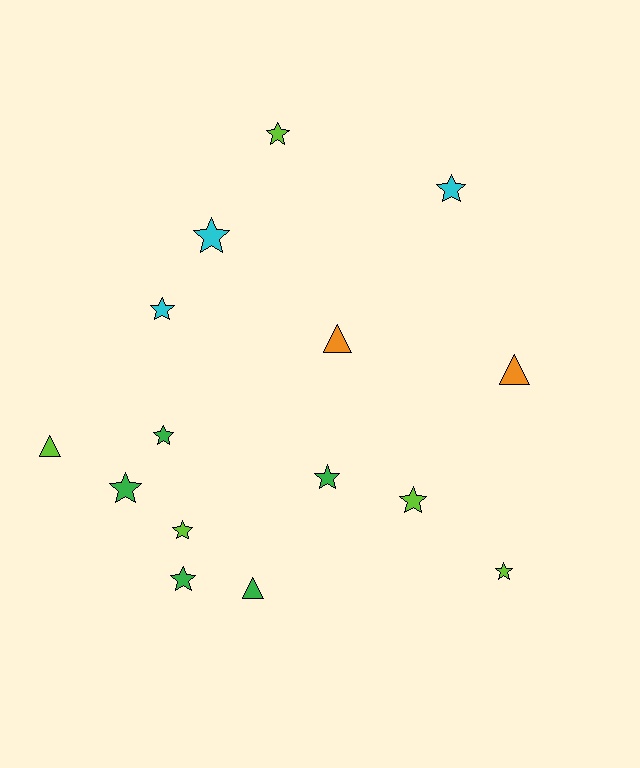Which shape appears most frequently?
Star, with 11 objects.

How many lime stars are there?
There are 4 lime stars.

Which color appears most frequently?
Green, with 5 objects.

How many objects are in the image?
There are 15 objects.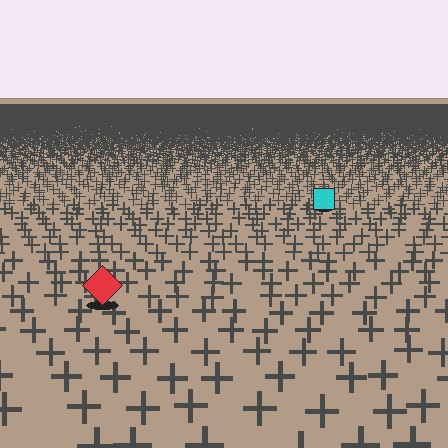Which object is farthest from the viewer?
The cyan square is farthest from the viewer. It appears smaller and the ground texture around it is denser.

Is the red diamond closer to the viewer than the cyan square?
Yes. The red diamond is closer — you can tell from the texture gradient: the ground texture is coarser near it.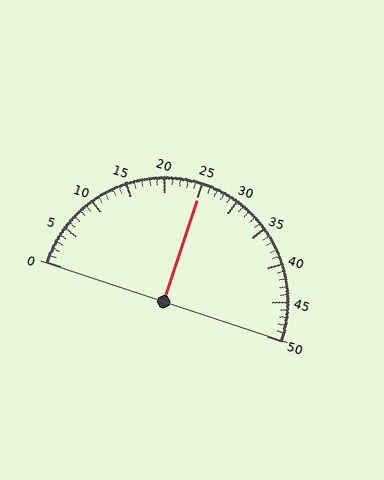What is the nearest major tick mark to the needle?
The nearest major tick mark is 25.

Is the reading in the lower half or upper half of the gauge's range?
The reading is in the upper half of the range (0 to 50).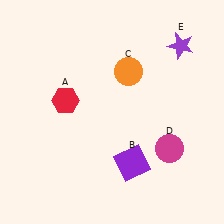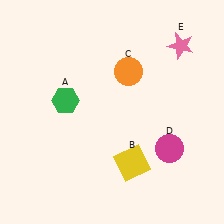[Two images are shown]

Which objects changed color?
A changed from red to green. B changed from purple to yellow. E changed from purple to pink.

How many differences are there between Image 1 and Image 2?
There are 3 differences between the two images.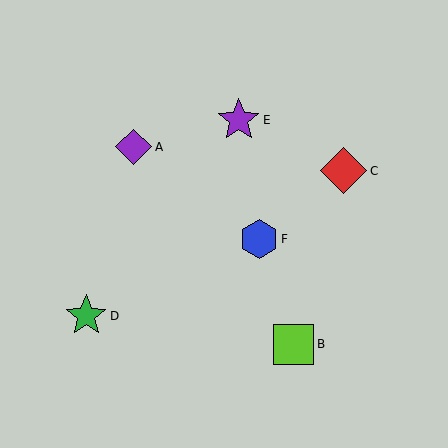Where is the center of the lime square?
The center of the lime square is at (294, 344).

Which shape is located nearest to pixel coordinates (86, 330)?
The green star (labeled D) at (86, 316) is nearest to that location.